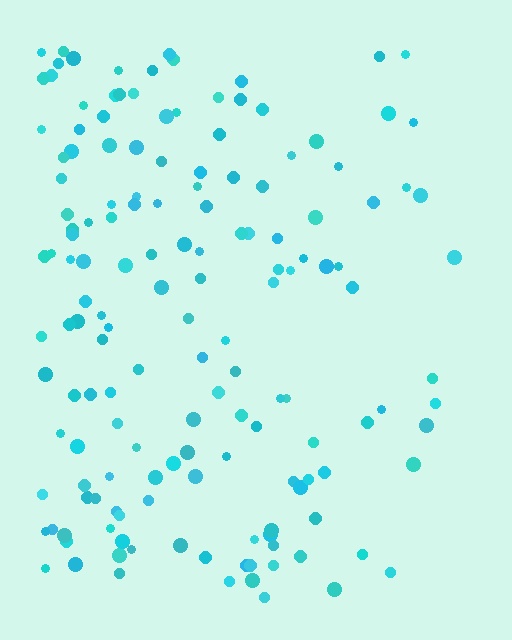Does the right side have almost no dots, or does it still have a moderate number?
Still a moderate number, just noticeably fewer than the left.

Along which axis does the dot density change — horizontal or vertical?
Horizontal.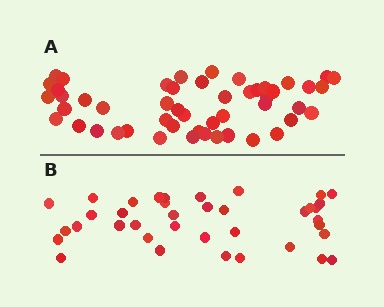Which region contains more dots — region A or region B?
Region A (the top region) has more dots.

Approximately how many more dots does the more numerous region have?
Region A has roughly 12 or so more dots than region B.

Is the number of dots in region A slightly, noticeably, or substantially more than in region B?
Region A has noticeably more, but not dramatically so. The ratio is roughly 1.3 to 1.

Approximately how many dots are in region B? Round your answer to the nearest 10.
About 40 dots. (The exact count is 38, which rounds to 40.)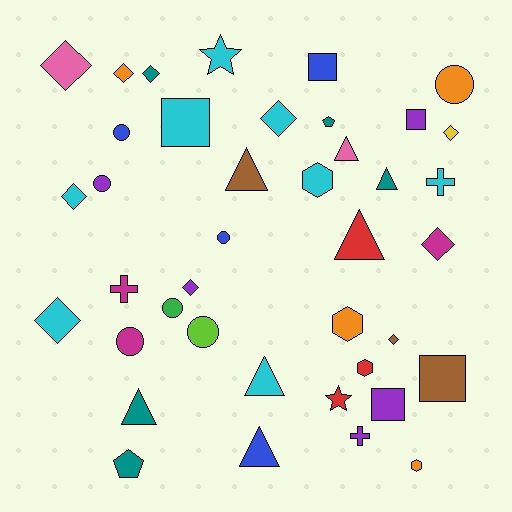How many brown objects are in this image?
There are 3 brown objects.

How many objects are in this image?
There are 40 objects.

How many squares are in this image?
There are 5 squares.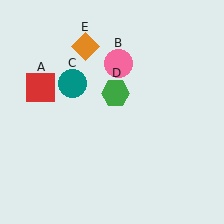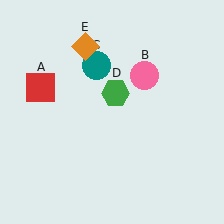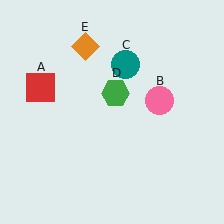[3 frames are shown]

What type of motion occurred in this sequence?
The pink circle (object B), teal circle (object C) rotated clockwise around the center of the scene.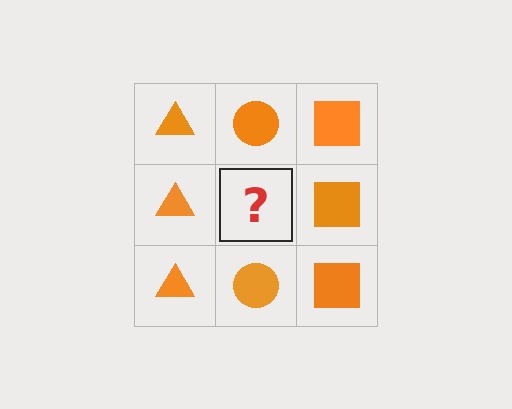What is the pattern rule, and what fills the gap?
The rule is that each column has a consistent shape. The gap should be filled with an orange circle.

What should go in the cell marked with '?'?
The missing cell should contain an orange circle.